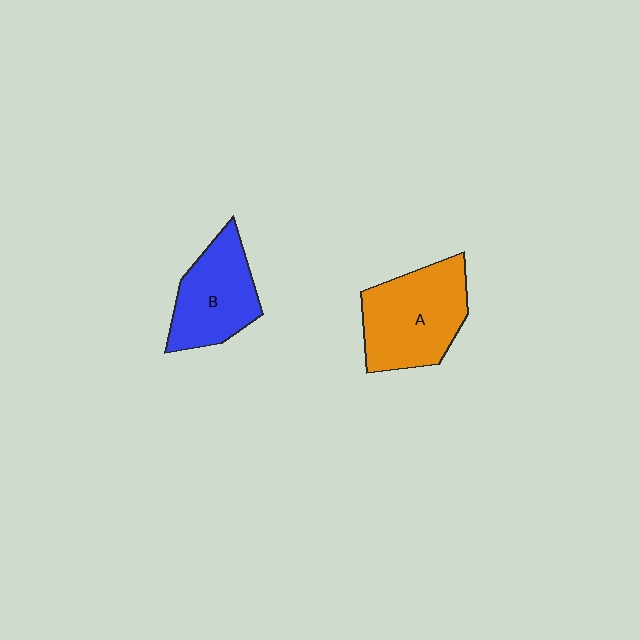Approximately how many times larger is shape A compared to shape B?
Approximately 1.3 times.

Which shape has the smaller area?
Shape B (blue).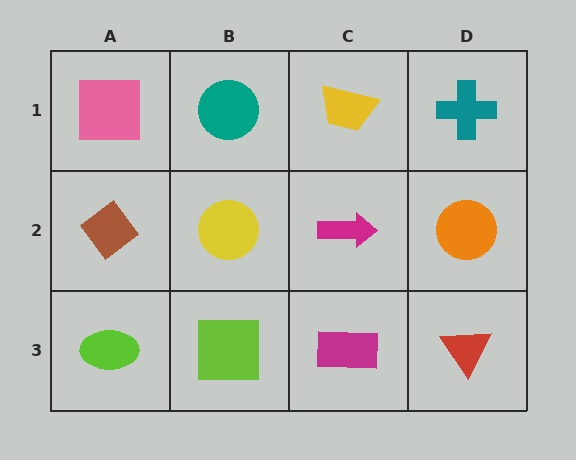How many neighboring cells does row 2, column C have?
4.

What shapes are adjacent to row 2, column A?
A pink square (row 1, column A), a lime ellipse (row 3, column A), a yellow circle (row 2, column B).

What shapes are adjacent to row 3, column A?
A brown diamond (row 2, column A), a lime square (row 3, column B).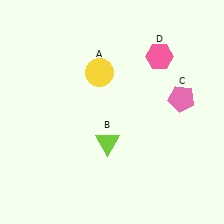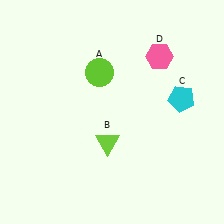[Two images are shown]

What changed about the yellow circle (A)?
In Image 1, A is yellow. In Image 2, it changed to lime.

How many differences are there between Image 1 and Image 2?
There are 2 differences between the two images.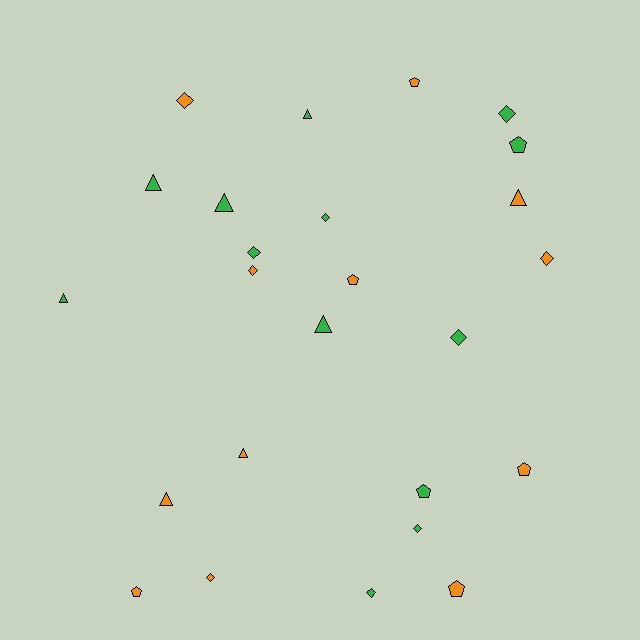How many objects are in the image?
There are 25 objects.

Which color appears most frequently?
Green, with 13 objects.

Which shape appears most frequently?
Diamond, with 10 objects.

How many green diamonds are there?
There are 6 green diamonds.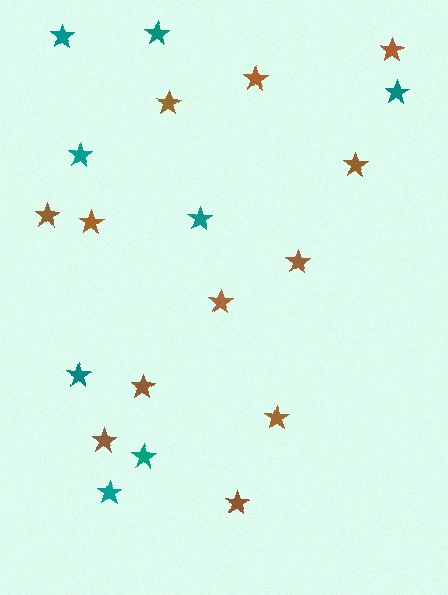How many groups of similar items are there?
There are 2 groups: one group of brown stars (12) and one group of teal stars (8).